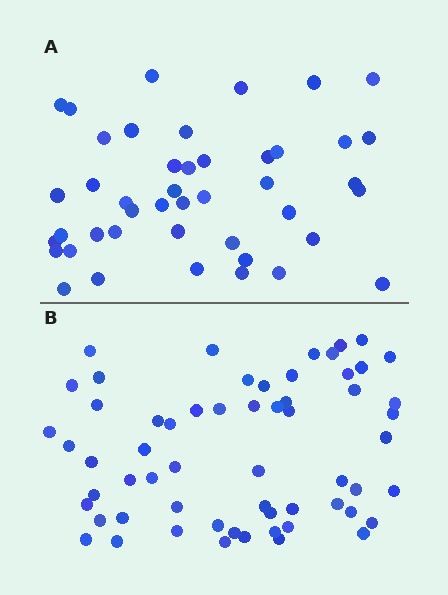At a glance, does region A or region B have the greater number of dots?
Region B (the bottom region) has more dots.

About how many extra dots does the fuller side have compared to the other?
Region B has approximately 15 more dots than region A.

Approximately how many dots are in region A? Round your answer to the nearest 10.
About 40 dots. (The exact count is 44, which rounds to 40.)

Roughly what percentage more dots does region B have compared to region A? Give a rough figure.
About 35% more.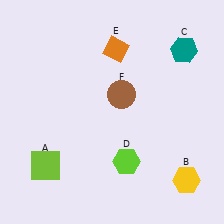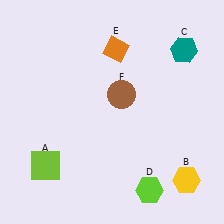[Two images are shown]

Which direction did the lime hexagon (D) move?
The lime hexagon (D) moved down.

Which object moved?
The lime hexagon (D) moved down.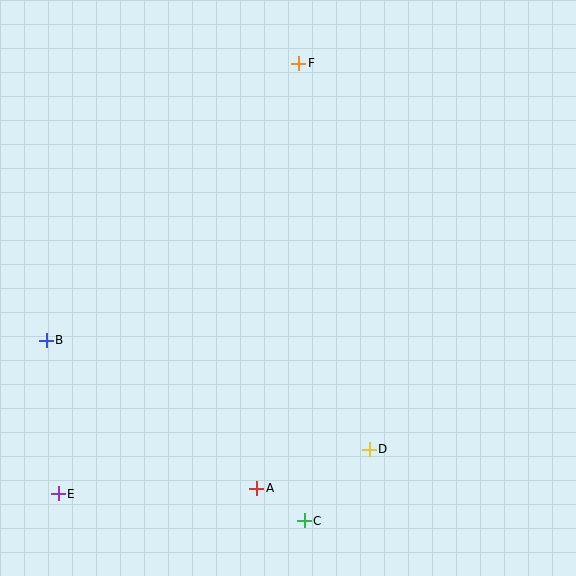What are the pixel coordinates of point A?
Point A is at (257, 488).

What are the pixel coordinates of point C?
Point C is at (304, 521).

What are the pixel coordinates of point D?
Point D is at (369, 449).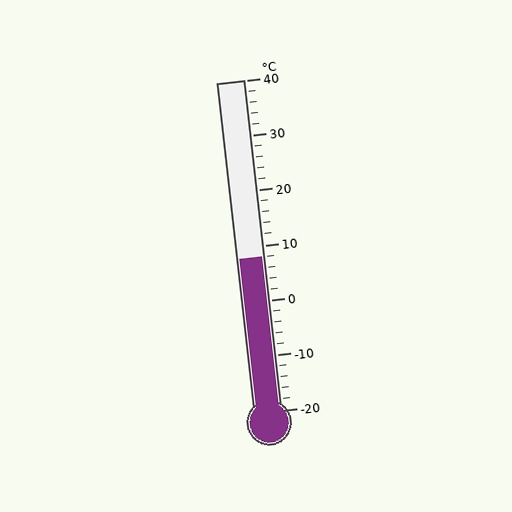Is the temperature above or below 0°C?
The temperature is above 0°C.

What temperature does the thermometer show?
The thermometer shows approximately 8°C.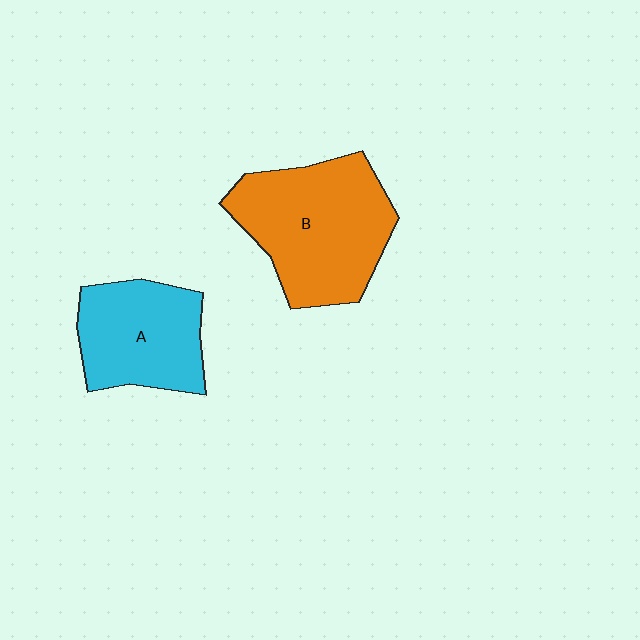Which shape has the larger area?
Shape B (orange).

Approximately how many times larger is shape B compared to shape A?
Approximately 1.4 times.